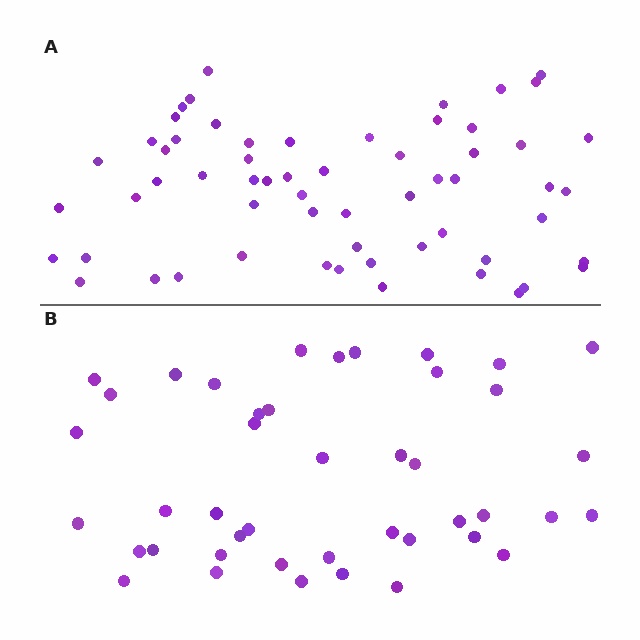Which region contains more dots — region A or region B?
Region A (the top region) has more dots.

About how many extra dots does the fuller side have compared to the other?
Region A has approximately 15 more dots than region B.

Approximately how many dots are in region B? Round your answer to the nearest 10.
About 40 dots. (The exact count is 43, which rounds to 40.)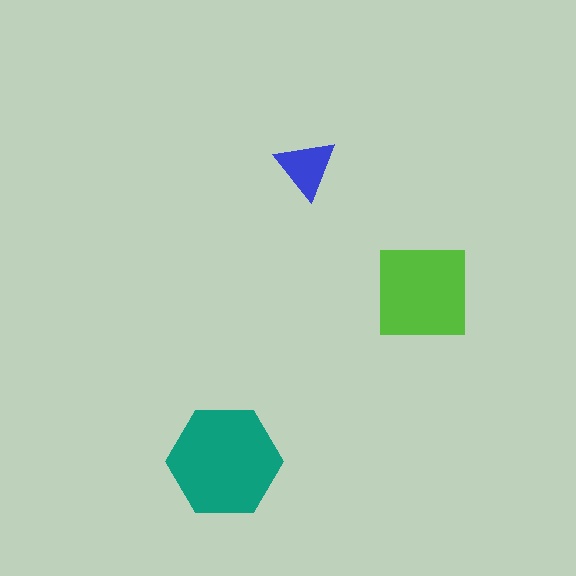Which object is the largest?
The teal hexagon.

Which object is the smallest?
The blue triangle.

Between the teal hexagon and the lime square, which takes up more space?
The teal hexagon.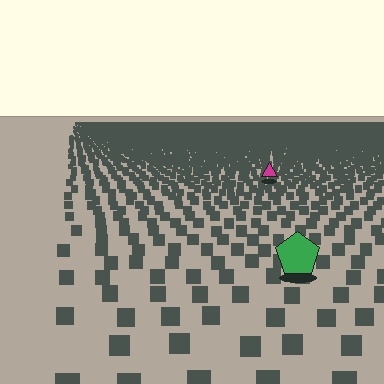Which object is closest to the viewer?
The green pentagon is closest. The texture marks near it are larger and more spread out.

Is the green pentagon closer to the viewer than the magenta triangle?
Yes. The green pentagon is closer — you can tell from the texture gradient: the ground texture is coarser near it.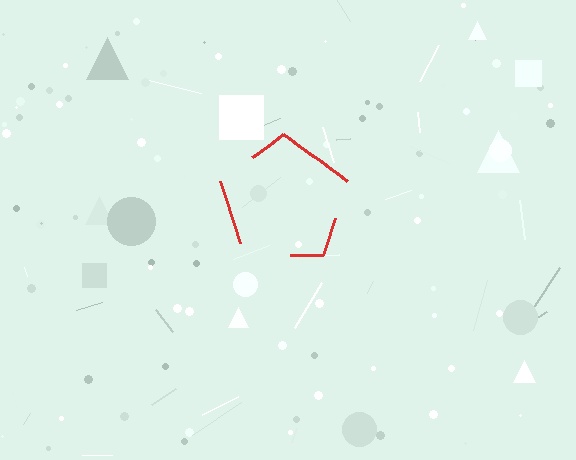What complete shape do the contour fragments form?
The contour fragments form a pentagon.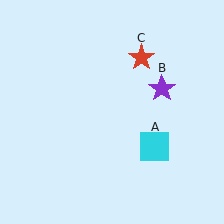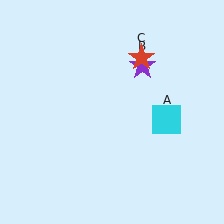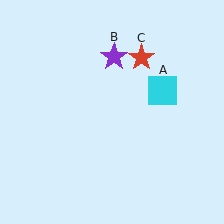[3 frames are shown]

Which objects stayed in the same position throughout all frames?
Red star (object C) remained stationary.